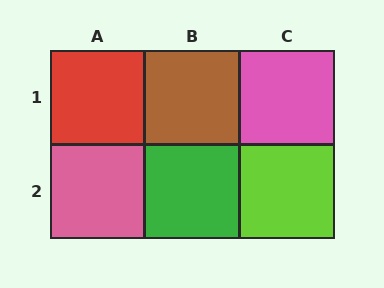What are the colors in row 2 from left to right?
Pink, green, lime.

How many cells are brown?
1 cell is brown.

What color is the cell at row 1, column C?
Pink.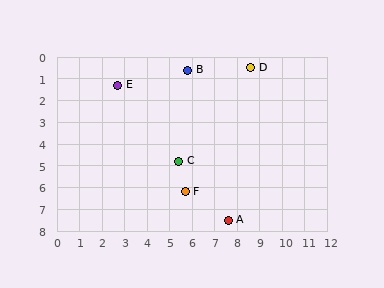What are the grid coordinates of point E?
Point E is at approximately (2.7, 1.3).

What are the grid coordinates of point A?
Point A is at approximately (7.6, 7.5).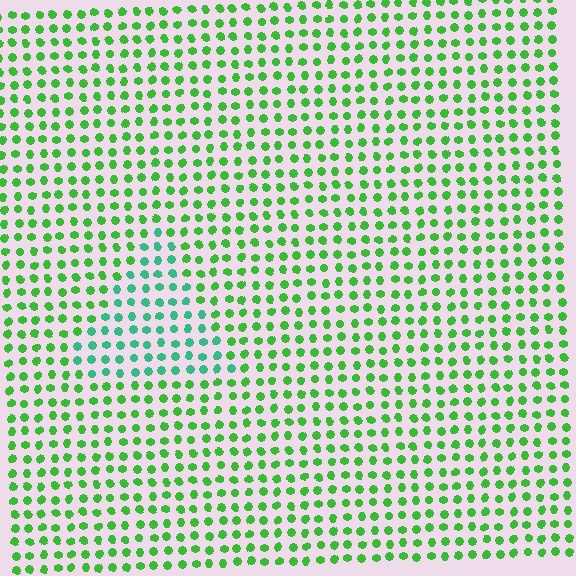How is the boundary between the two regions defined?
The boundary is defined purely by a slight shift in hue (about 37 degrees). Spacing, size, and orientation are identical on both sides.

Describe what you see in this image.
The image is filled with small green elements in a uniform arrangement. A triangle-shaped region is visible where the elements are tinted to a slightly different hue, forming a subtle color boundary.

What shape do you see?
I see a triangle.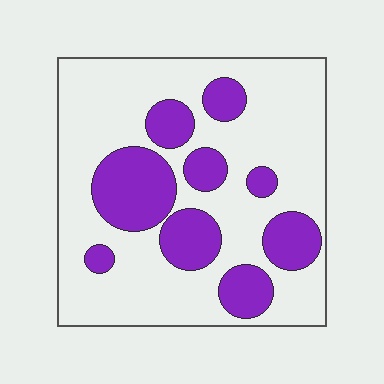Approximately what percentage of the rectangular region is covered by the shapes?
Approximately 30%.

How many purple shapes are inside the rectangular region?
9.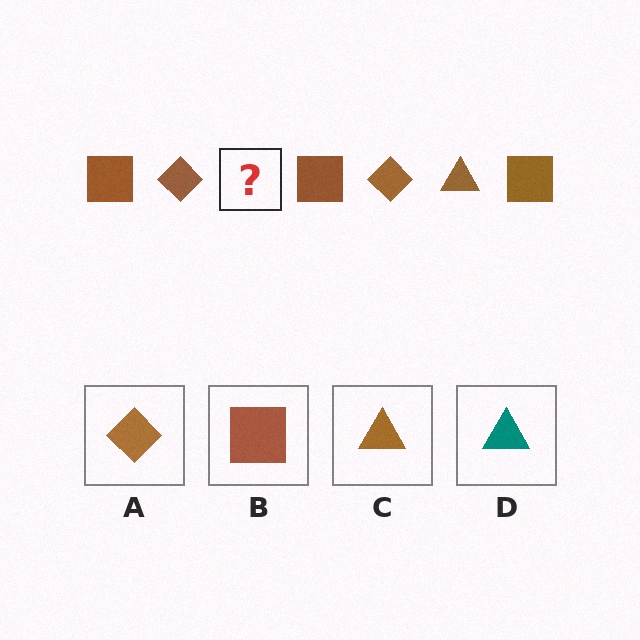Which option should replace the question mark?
Option C.